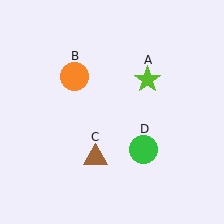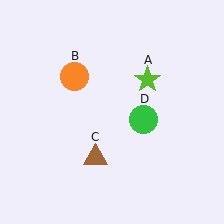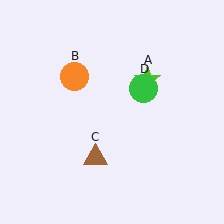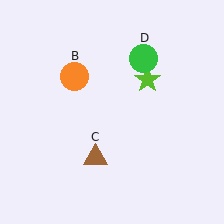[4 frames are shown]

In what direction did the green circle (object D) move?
The green circle (object D) moved up.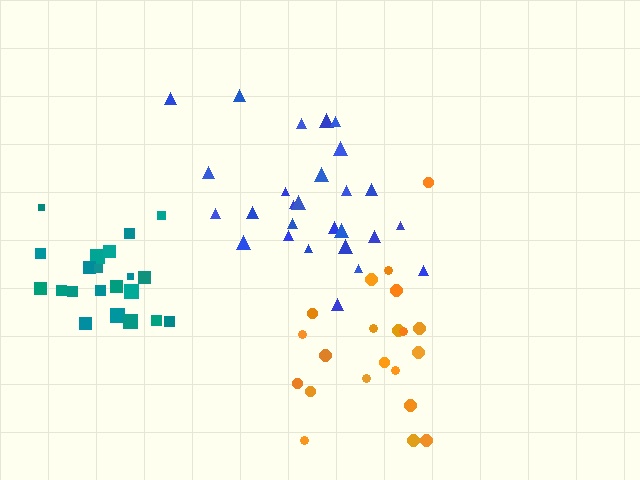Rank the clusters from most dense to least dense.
blue, teal, orange.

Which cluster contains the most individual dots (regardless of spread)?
Blue (27).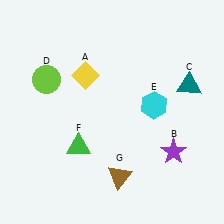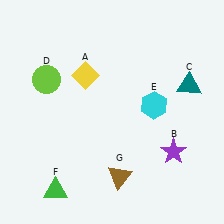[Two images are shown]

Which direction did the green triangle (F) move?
The green triangle (F) moved down.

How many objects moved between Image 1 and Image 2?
1 object moved between the two images.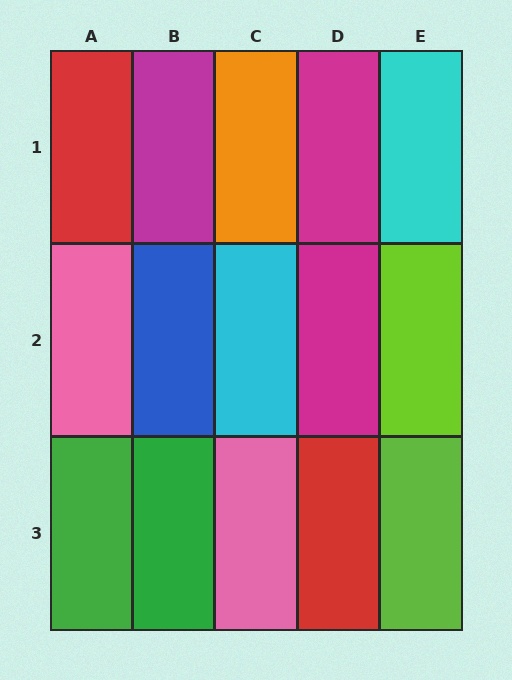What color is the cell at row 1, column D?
Magenta.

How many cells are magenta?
3 cells are magenta.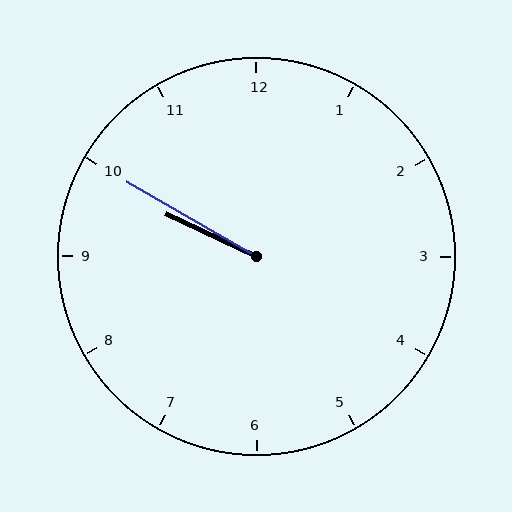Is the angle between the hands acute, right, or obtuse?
It is acute.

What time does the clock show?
9:50.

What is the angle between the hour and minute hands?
Approximately 5 degrees.